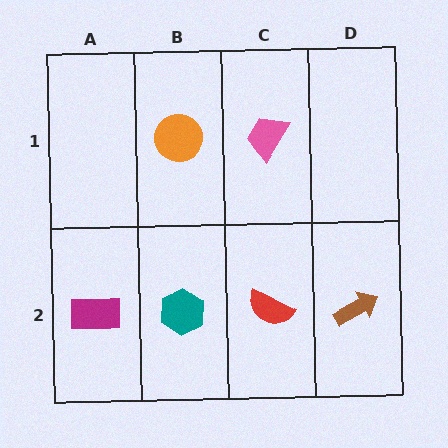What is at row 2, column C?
A red semicircle.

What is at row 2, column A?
A magenta rectangle.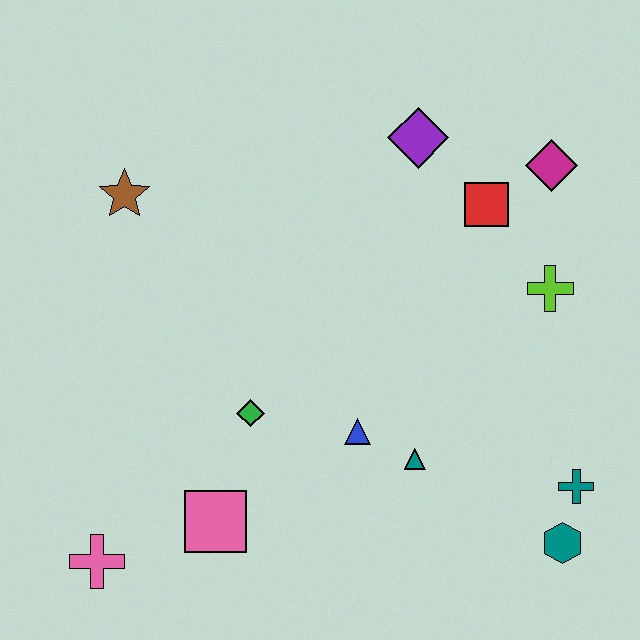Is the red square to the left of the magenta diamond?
Yes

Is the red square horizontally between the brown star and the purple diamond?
No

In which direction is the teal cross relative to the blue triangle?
The teal cross is to the right of the blue triangle.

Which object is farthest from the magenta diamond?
The pink cross is farthest from the magenta diamond.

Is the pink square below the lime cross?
Yes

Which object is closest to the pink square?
The green diamond is closest to the pink square.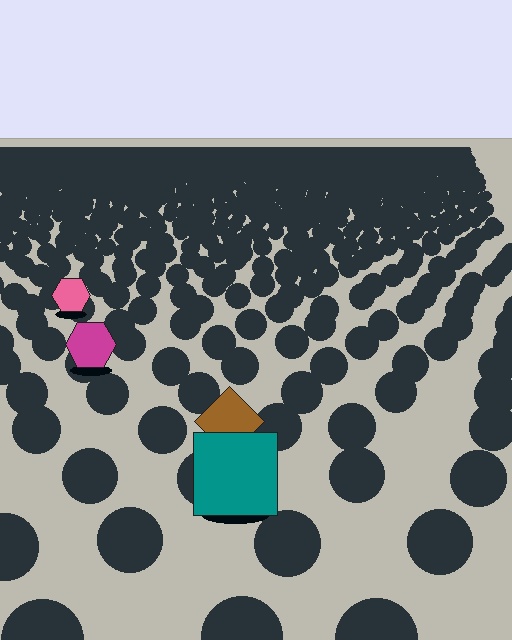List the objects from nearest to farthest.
From nearest to farthest: the teal square, the brown diamond, the magenta hexagon, the pink hexagon.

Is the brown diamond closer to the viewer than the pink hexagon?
Yes. The brown diamond is closer — you can tell from the texture gradient: the ground texture is coarser near it.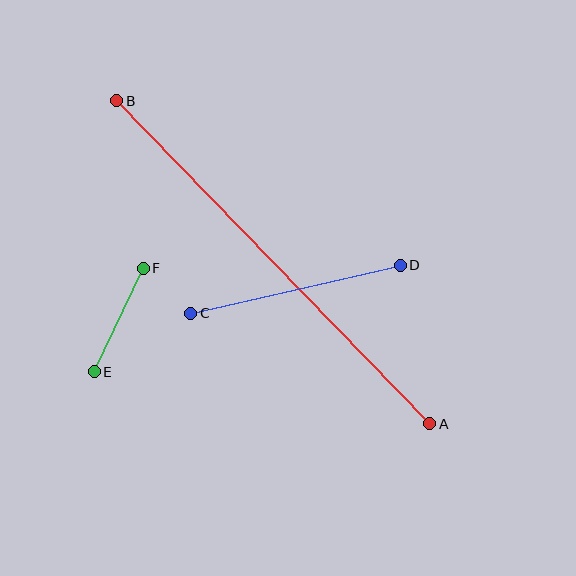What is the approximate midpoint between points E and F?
The midpoint is at approximately (119, 320) pixels.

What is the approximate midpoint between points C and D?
The midpoint is at approximately (295, 289) pixels.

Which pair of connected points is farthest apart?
Points A and B are farthest apart.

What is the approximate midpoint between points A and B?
The midpoint is at approximately (273, 262) pixels.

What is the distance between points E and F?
The distance is approximately 114 pixels.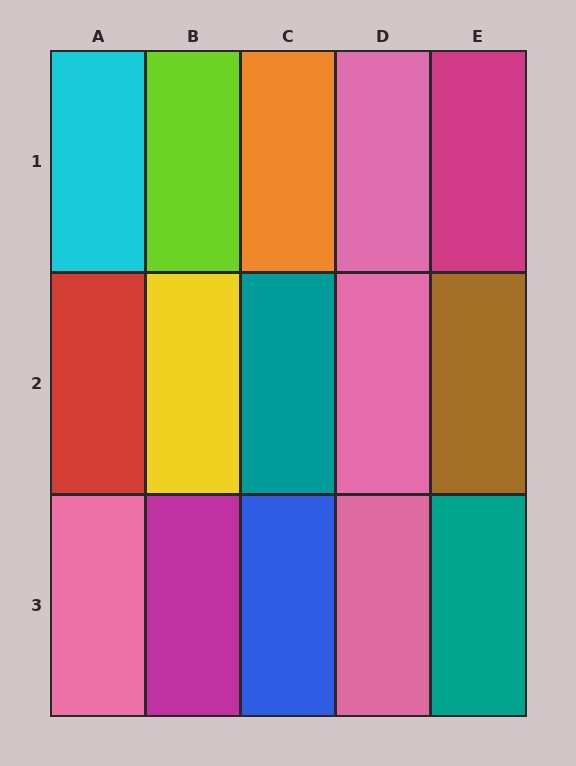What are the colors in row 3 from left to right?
Pink, magenta, blue, pink, teal.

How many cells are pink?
4 cells are pink.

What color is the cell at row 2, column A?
Red.